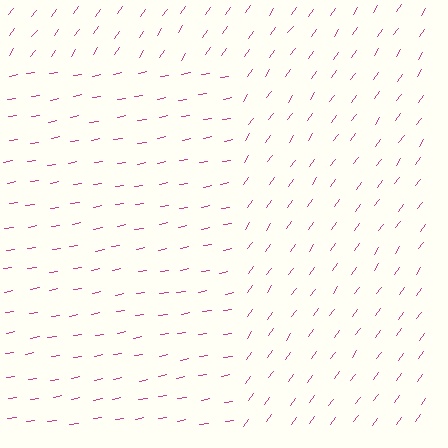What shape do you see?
I see a rectangle.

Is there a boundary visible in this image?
Yes, there is a texture boundary formed by a change in line orientation.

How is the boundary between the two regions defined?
The boundary is defined purely by a change in line orientation (approximately 45 degrees difference). All lines are the same color and thickness.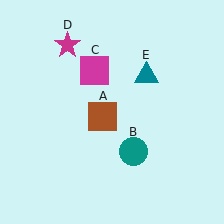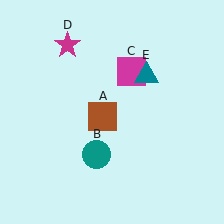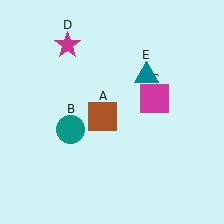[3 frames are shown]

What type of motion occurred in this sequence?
The teal circle (object B), magenta square (object C) rotated clockwise around the center of the scene.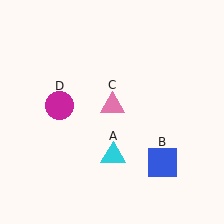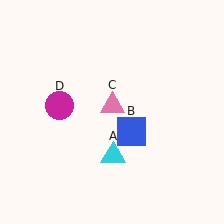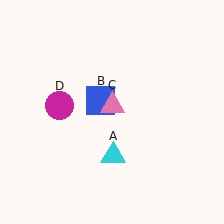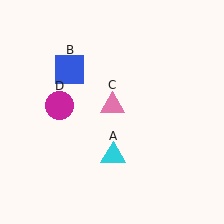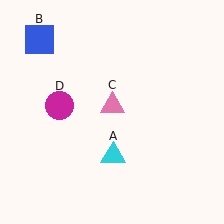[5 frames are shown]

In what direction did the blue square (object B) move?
The blue square (object B) moved up and to the left.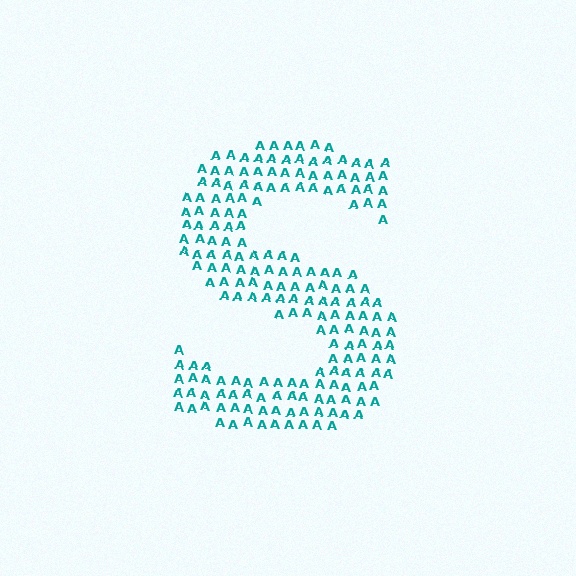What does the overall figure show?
The overall figure shows the letter S.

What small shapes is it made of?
It is made of small letter A's.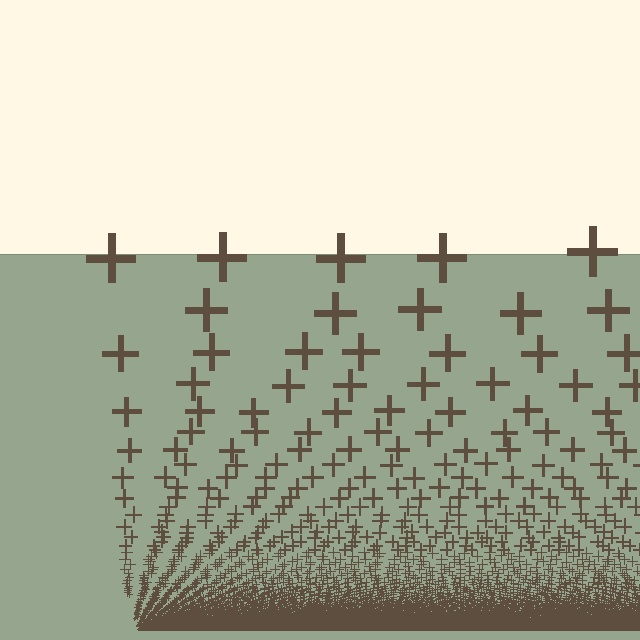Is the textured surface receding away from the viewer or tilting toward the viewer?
The surface appears to tilt toward the viewer. Texture elements get larger and sparser toward the top.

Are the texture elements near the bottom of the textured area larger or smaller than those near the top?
Smaller. The gradient is inverted — elements near the bottom are smaller and denser.